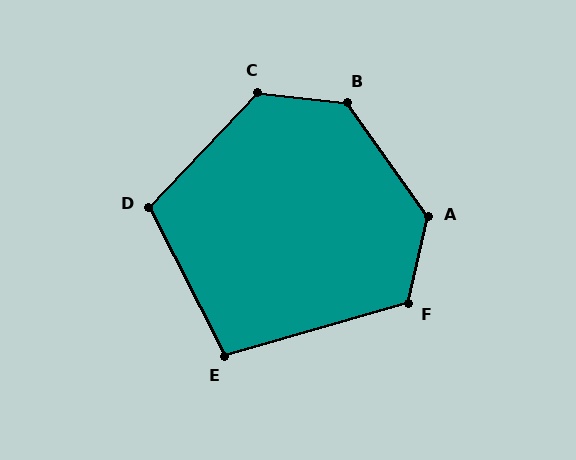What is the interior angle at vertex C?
Approximately 127 degrees (obtuse).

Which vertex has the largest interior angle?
A, at approximately 132 degrees.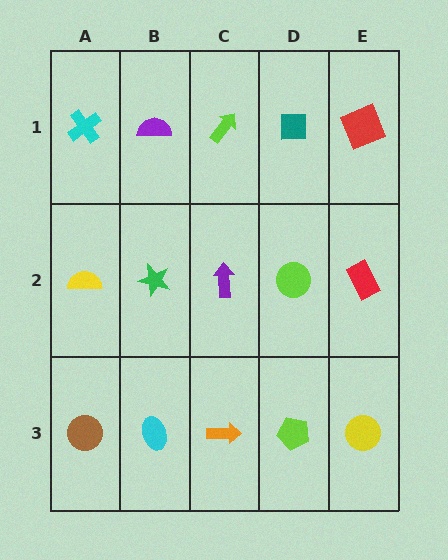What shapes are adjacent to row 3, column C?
A purple arrow (row 2, column C), a cyan ellipse (row 3, column B), a lime pentagon (row 3, column D).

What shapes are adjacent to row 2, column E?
A red square (row 1, column E), a yellow circle (row 3, column E), a lime circle (row 2, column D).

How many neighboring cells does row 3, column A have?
2.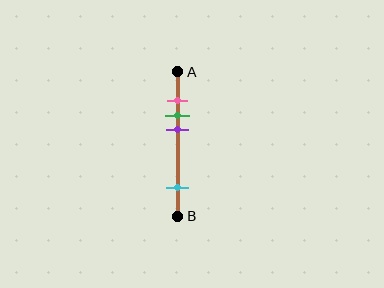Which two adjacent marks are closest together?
The pink and green marks are the closest adjacent pair.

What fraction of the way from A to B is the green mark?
The green mark is approximately 30% (0.3) of the way from A to B.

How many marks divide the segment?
There are 4 marks dividing the segment.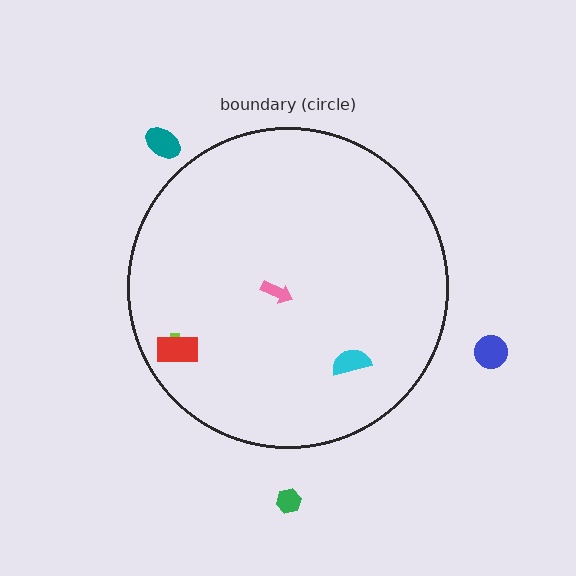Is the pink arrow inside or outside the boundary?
Inside.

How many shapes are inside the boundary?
4 inside, 3 outside.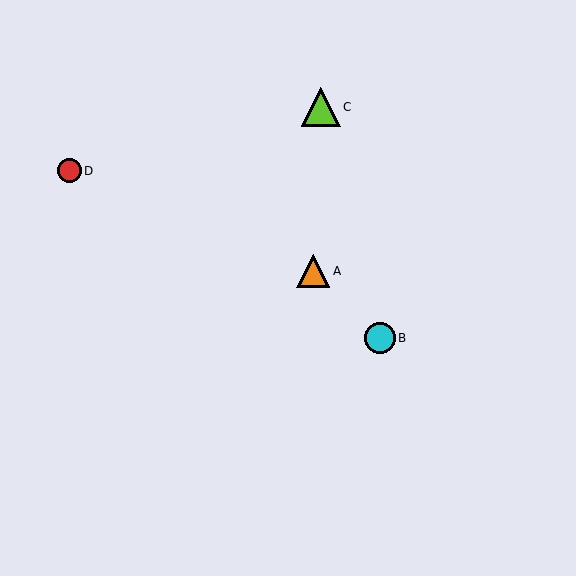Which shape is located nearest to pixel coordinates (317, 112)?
The lime triangle (labeled C) at (321, 107) is nearest to that location.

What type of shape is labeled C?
Shape C is a lime triangle.